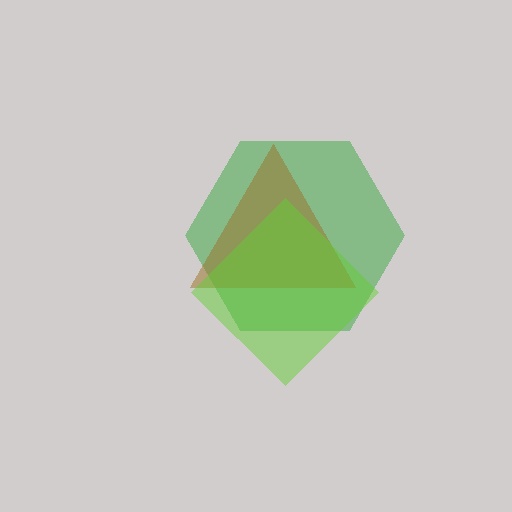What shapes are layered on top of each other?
The layered shapes are: a green hexagon, a brown triangle, a lime diamond.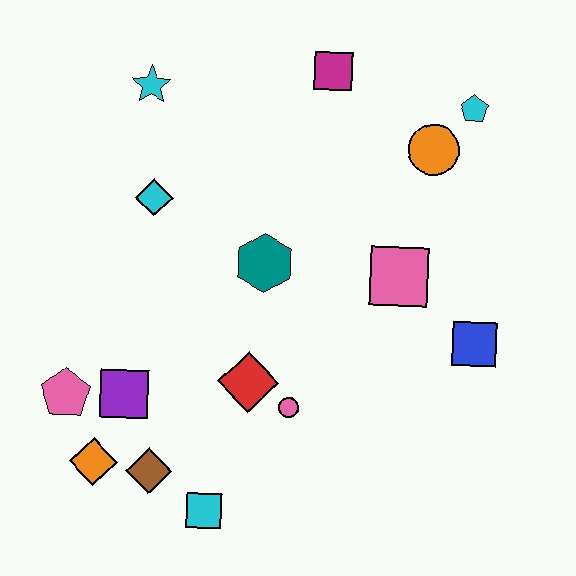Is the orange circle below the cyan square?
No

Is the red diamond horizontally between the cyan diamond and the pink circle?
Yes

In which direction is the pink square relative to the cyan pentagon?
The pink square is below the cyan pentagon.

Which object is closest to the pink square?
The blue square is closest to the pink square.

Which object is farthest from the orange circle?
The orange diamond is farthest from the orange circle.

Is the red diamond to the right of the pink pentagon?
Yes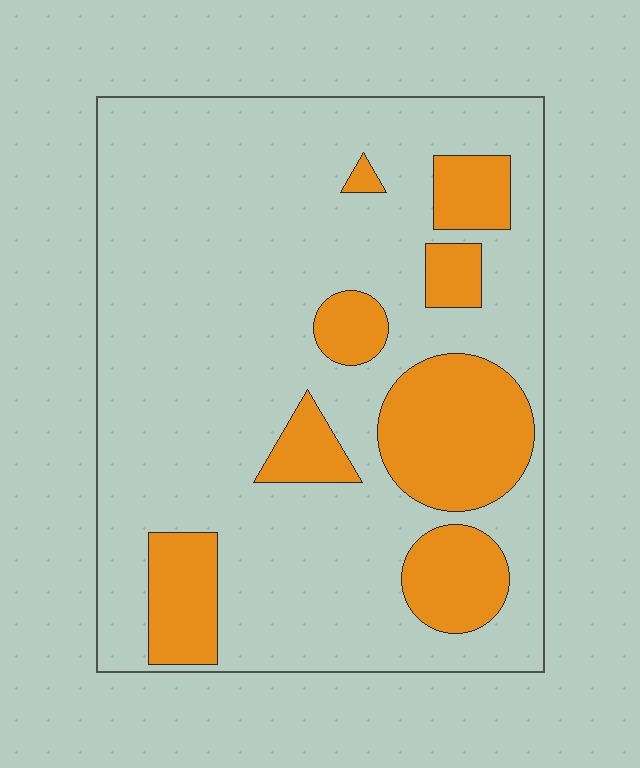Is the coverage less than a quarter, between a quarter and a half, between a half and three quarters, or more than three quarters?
Less than a quarter.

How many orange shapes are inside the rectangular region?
8.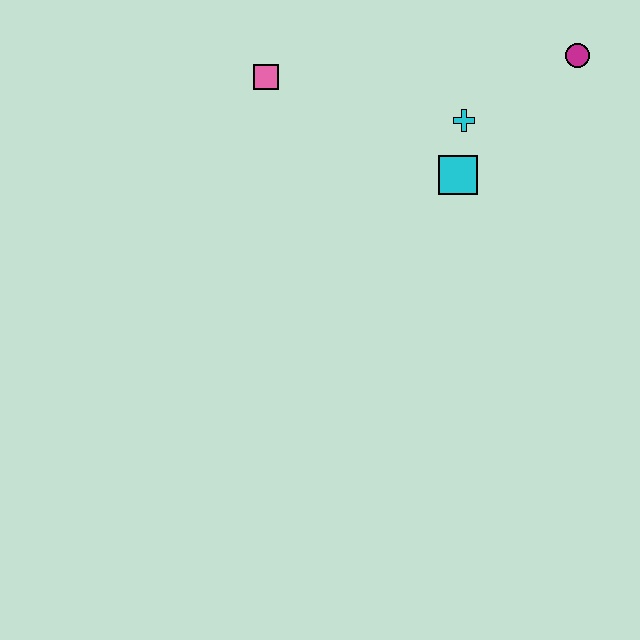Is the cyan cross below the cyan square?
No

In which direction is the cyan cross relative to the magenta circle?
The cyan cross is to the left of the magenta circle.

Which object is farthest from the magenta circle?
The pink square is farthest from the magenta circle.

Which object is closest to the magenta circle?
The cyan cross is closest to the magenta circle.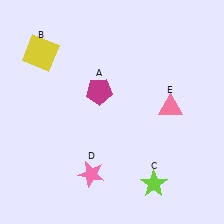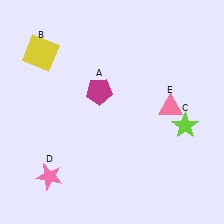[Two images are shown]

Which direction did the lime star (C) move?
The lime star (C) moved up.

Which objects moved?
The objects that moved are: the lime star (C), the pink star (D).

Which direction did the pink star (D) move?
The pink star (D) moved left.